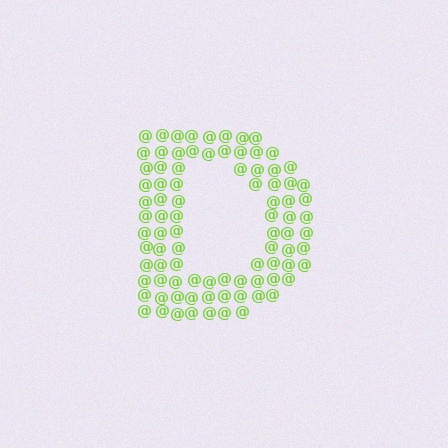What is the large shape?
The large shape is the letter D.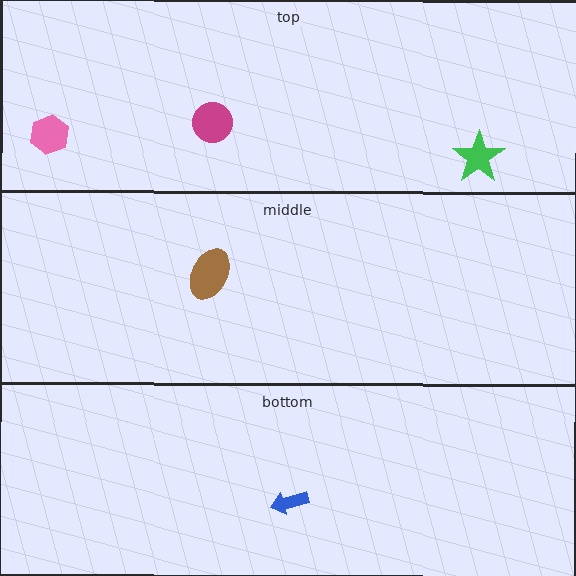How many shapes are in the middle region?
1.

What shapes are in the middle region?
The brown ellipse.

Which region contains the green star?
The top region.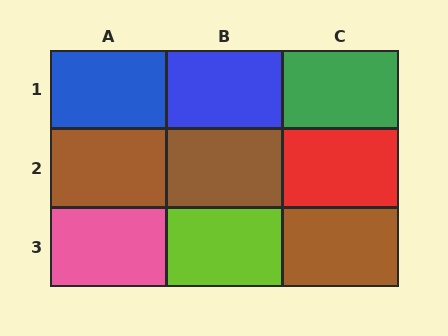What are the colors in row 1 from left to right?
Blue, blue, green.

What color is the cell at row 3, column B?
Lime.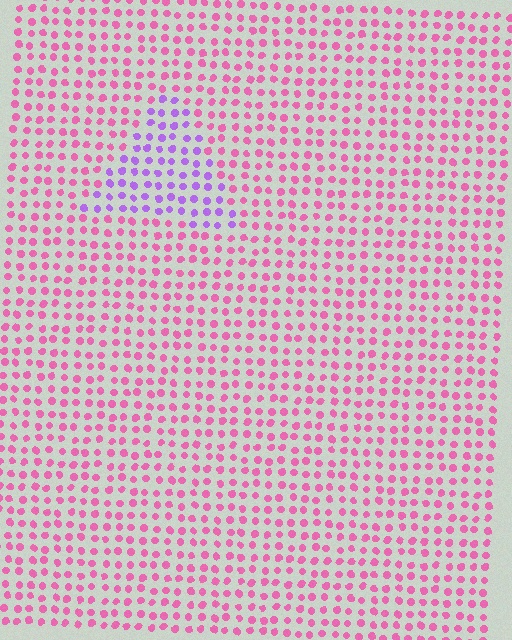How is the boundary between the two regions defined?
The boundary is defined purely by a slight shift in hue (about 51 degrees). Spacing, size, and orientation are identical on both sides.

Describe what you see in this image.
The image is filled with small pink elements in a uniform arrangement. A triangle-shaped region is visible where the elements are tinted to a slightly different hue, forming a subtle color boundary.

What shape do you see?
I see a triangle.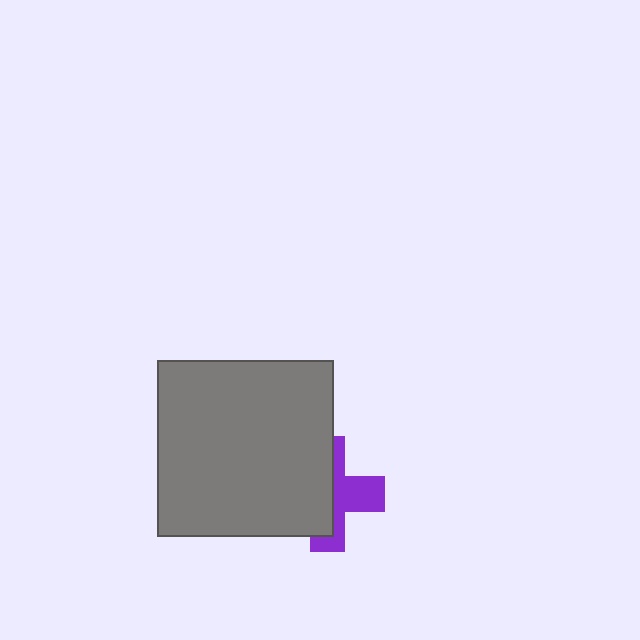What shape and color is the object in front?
The object in front is a gray square.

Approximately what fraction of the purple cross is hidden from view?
Roughly 55% of the purple cross is hidden behind the gray square.